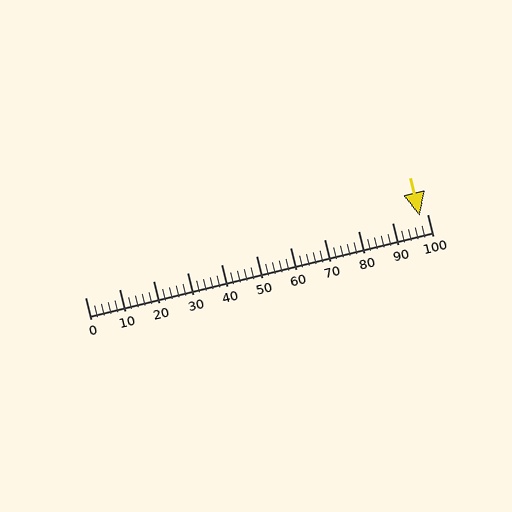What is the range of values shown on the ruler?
The ruler shows values from 0 to 100.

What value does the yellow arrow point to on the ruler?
The yellow arrow points to approximately 98.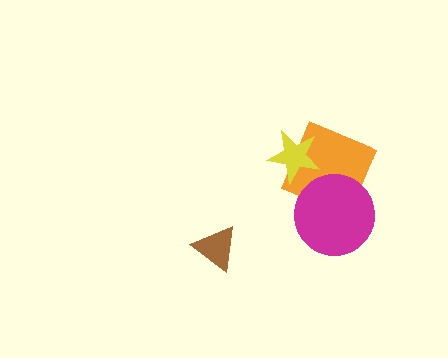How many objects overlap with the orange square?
2 objects overlap with the orange square.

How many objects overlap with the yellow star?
1 object overlaps with the yellow star.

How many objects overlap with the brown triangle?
0 objects overlap with the brown triangle.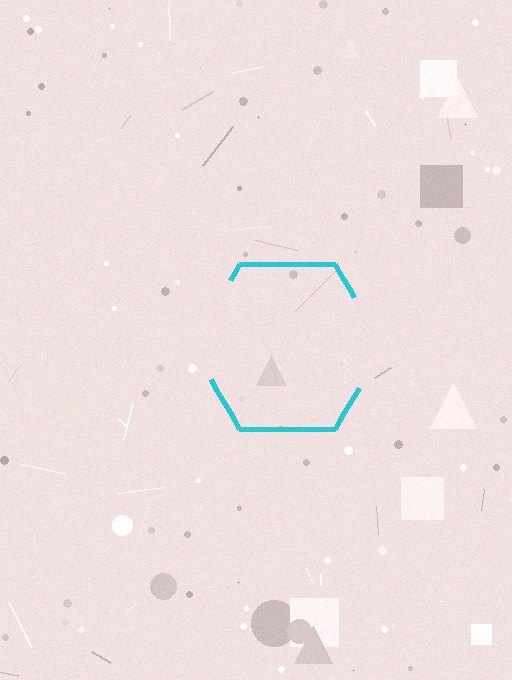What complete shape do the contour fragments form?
The contour fragments form a hexagon.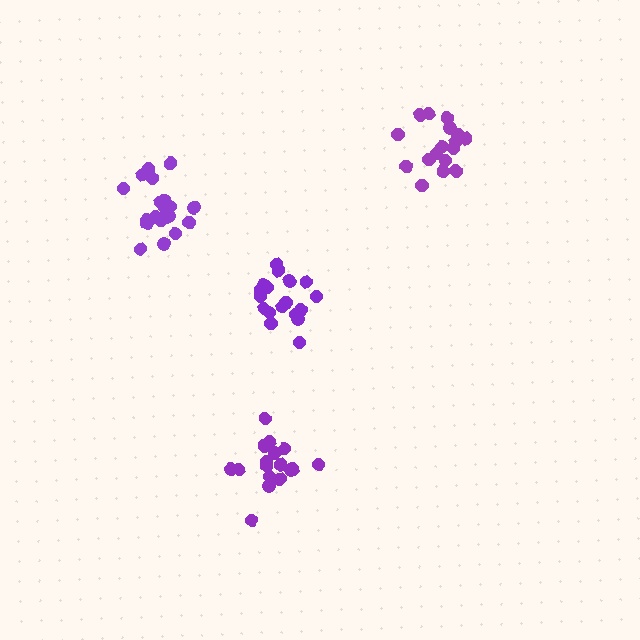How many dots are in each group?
Group 1: 18 dots, Group 2: 17 dots, Group 3: 17 dots, Group 4: 20 dots (72 total).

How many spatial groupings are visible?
There are 4 spatial groupings.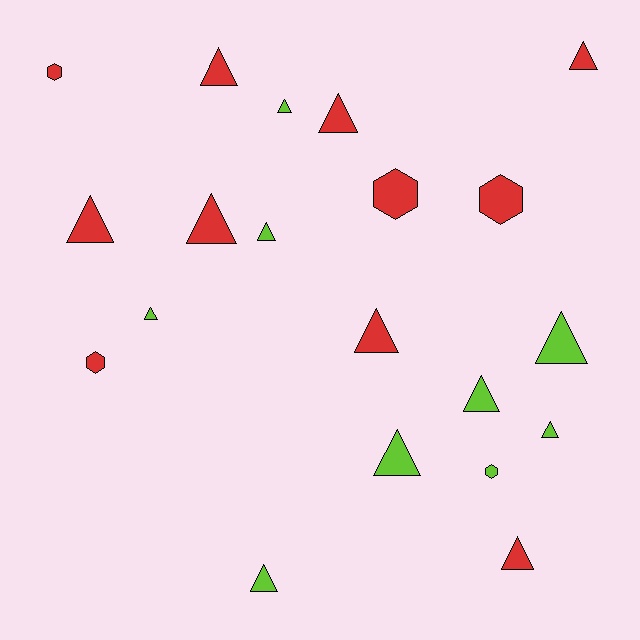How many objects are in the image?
There are 20 objects.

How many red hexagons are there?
There are 4 red hexagons.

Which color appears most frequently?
Red, with 11 objects.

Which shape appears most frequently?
Triangle, with 15 objects.